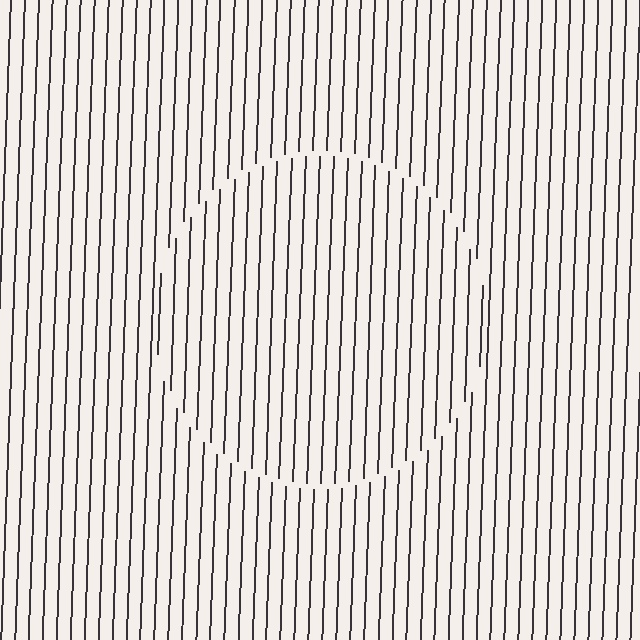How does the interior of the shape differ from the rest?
The interior of the shape contains the same grating, shifted by half a period — the contour is defined by the phase discontinuity where line-ends from the inner and outer gratings abut.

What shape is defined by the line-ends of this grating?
An illusory circle. The interior of the shape contains the same grating, shifted by half a period — the contour is defined by the phase discontinuity where line-ends from the inner and outer gratings abut.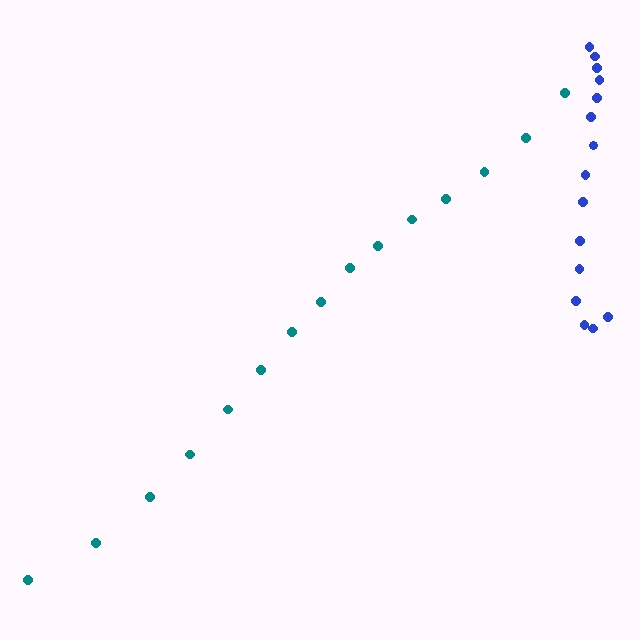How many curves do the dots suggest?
There are 2 distinct paths.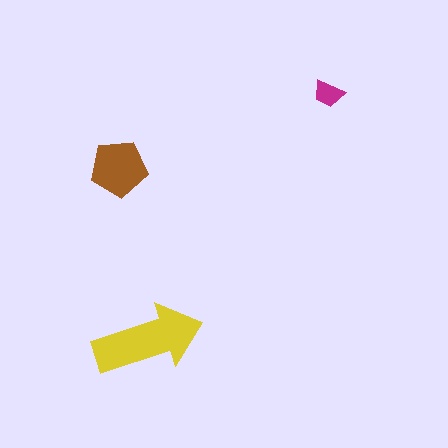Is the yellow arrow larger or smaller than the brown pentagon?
Larger.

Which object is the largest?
The yellow arrow.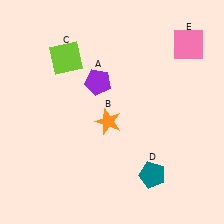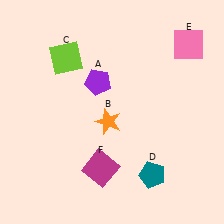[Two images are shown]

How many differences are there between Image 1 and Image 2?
There is 1 difference between the two images.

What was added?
A magenta square (F) was added in Image 2.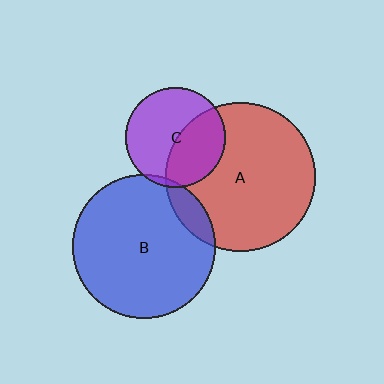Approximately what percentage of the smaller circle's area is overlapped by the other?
Approximately 40%.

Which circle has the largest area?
Circle A (red).